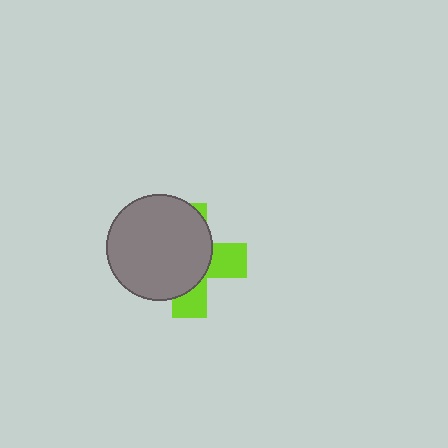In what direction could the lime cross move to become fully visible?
The lime cross could move right. That would shift it out from behind the gray circle entirely.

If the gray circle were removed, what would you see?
You would see the complete lime cross.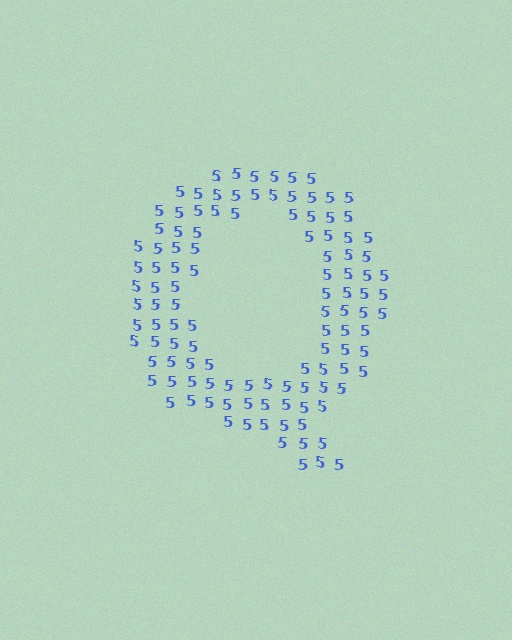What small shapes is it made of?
It is made of small digit 5's.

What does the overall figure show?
The overall figure shows the letter Q.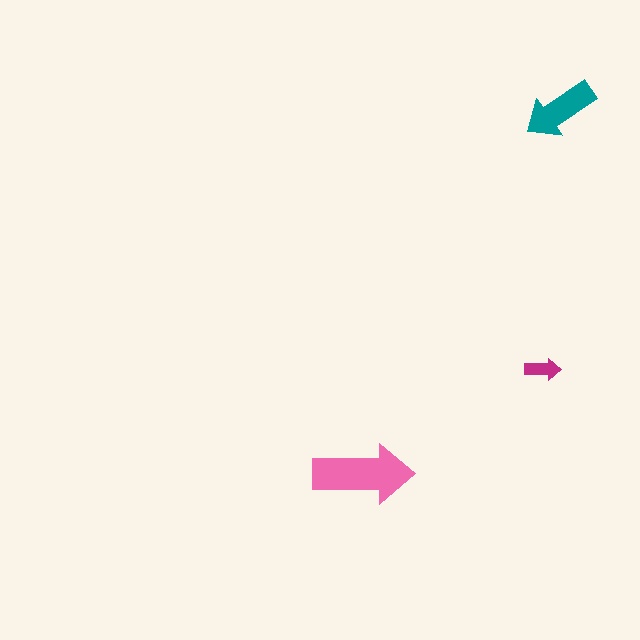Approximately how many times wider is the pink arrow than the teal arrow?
About 1.5 times wider.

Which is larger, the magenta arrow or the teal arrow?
The teal one.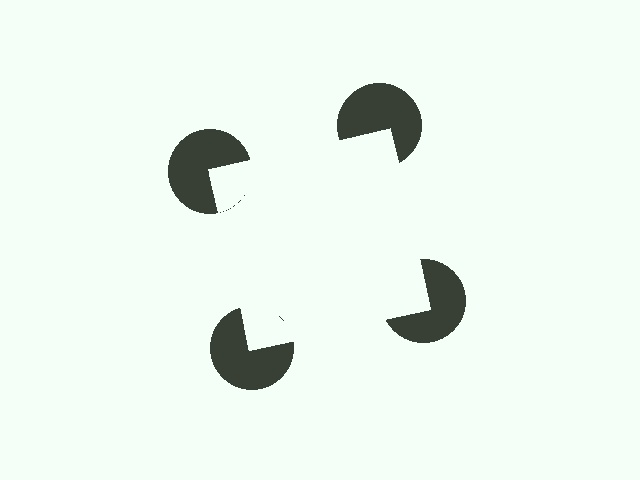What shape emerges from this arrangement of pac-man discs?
An illusory square — its edges are inferred from the aligned wedge cuts in the pac-man discs, not physically drawn.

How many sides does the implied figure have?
4 sides.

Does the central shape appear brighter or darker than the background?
It typically appears slightly brighter than the background, even though no actual brightness change is drawn.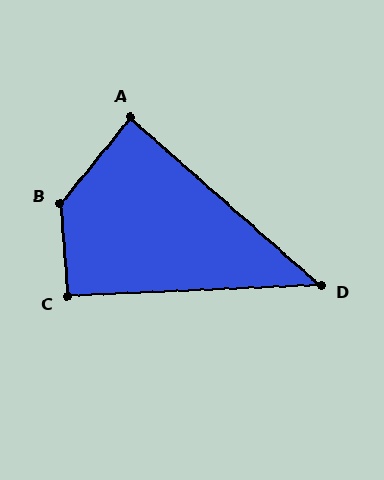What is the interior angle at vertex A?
Approximately 88 degrees (approximately right).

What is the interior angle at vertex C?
Approximately 92 degrees (approximately right).